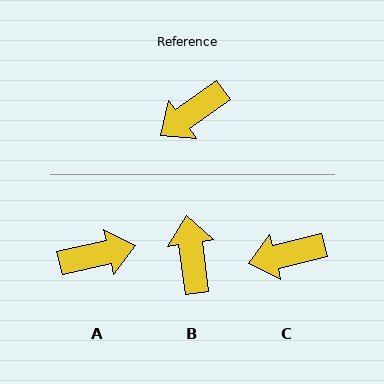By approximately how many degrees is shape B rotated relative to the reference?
Approximately 118 degrees clockwise.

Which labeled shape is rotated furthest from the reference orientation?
A, about 157 degrees away.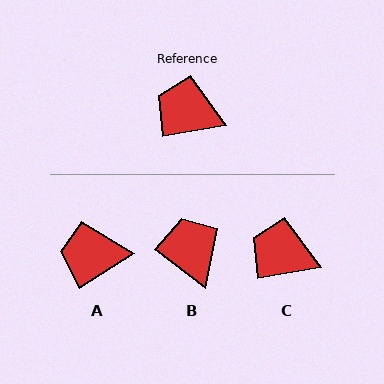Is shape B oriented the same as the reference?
No, it is off by about 47 degrees.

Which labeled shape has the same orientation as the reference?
C.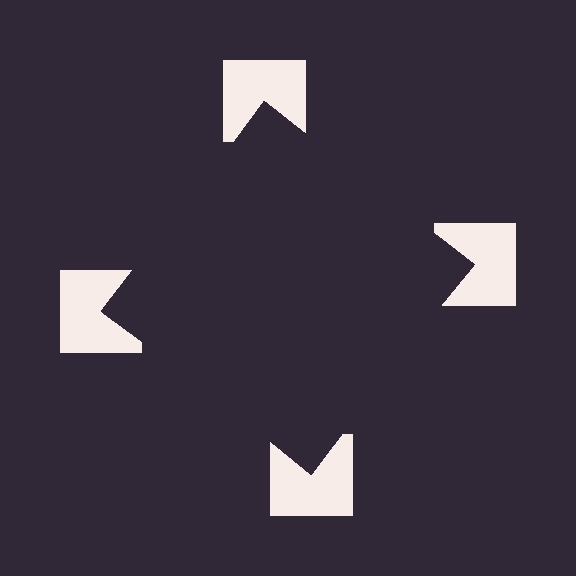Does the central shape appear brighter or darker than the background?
It typically appears slightly darker than the background, even though no actual brightness change is drawn.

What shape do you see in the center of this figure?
An illusory square — its edges are inferred from the aligned wedge cuts in the notched squares, not physically drawn.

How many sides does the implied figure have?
4 sides.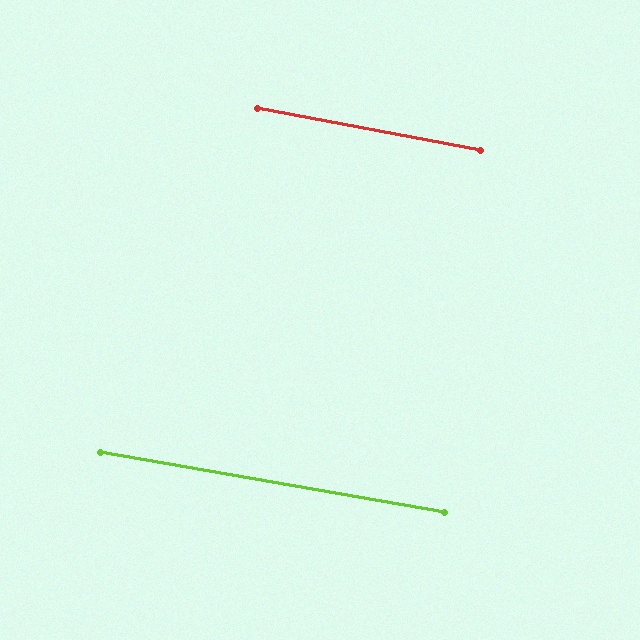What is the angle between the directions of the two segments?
Approximately 1 degree.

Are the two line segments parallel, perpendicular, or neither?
Parallel — their directions differ by only 0.9°.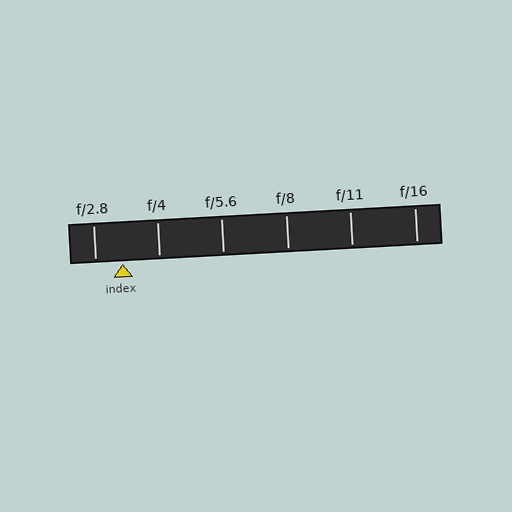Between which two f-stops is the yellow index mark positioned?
The index mark is between f/2.8 and f/4.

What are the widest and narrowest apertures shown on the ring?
The widest aperture shown is f/2.8 and the narrowest is f/16.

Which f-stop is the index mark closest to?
The index mark is closest to f/2.8.